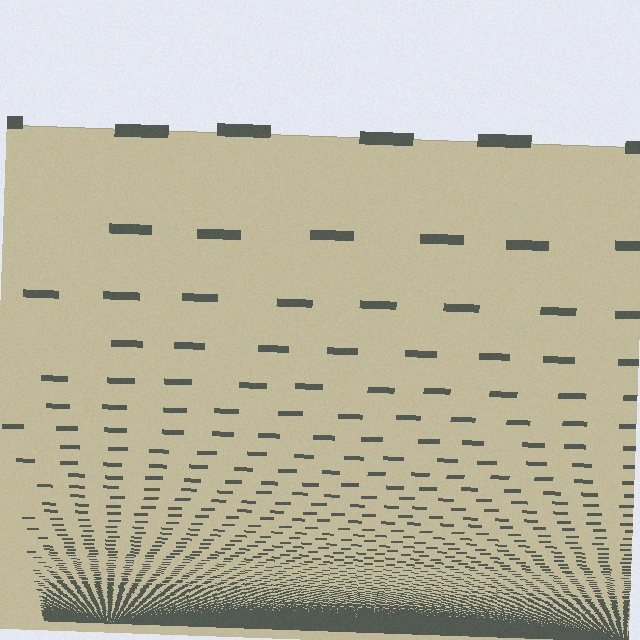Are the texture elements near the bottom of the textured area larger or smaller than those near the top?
Smaller. The gradient is inverted — elements near the bottom are smaller and denser.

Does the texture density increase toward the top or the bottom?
Density increases toward the bottom.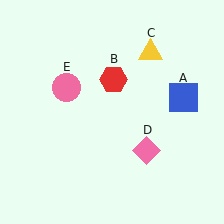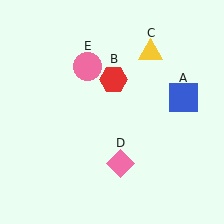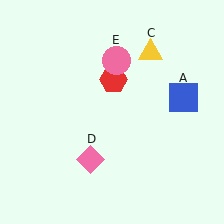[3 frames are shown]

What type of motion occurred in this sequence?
The pink diamond (object D), pink circle (object E) rotated clockwise around the center of the scene.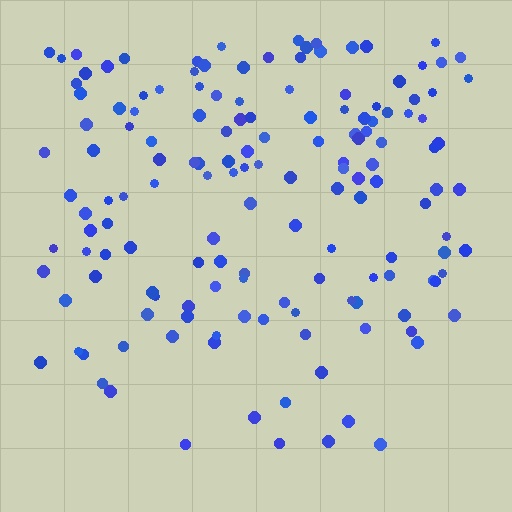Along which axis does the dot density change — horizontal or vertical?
Vertical.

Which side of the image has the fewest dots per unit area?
The bottom.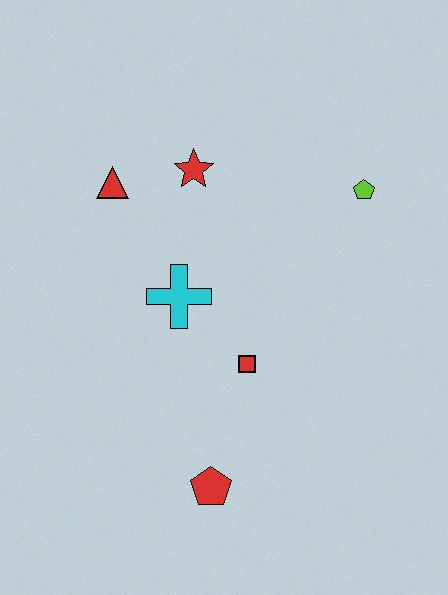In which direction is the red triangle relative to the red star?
The red triangle is to the left of the red star.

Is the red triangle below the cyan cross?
No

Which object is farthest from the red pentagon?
The lime pentagon is farthest from the red pentagon.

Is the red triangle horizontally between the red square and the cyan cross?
No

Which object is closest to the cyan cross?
The red square is closest to the cyan cross.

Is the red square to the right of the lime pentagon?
No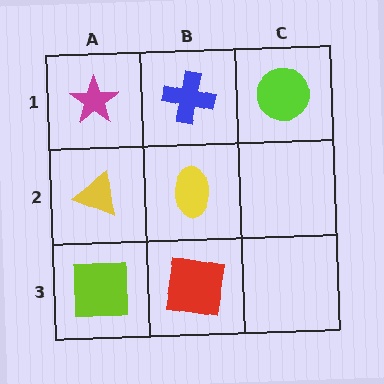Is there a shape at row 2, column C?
No, that cell is empty.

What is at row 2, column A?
A yellow triangle.